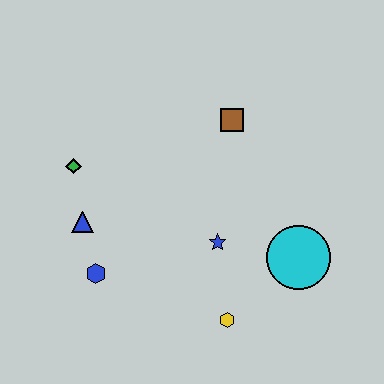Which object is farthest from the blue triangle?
The cyan circle is farthest from the blue triangle.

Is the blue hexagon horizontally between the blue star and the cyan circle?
No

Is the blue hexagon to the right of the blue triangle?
Yes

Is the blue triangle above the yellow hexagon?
Yes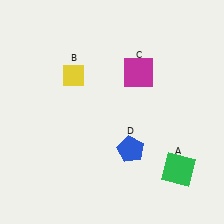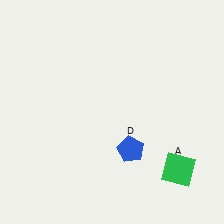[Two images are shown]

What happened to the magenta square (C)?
The magenta square (C) was removed in Image 2. It was in the top-right area of Image 1.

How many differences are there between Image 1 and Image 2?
There are 2 differences between the two images.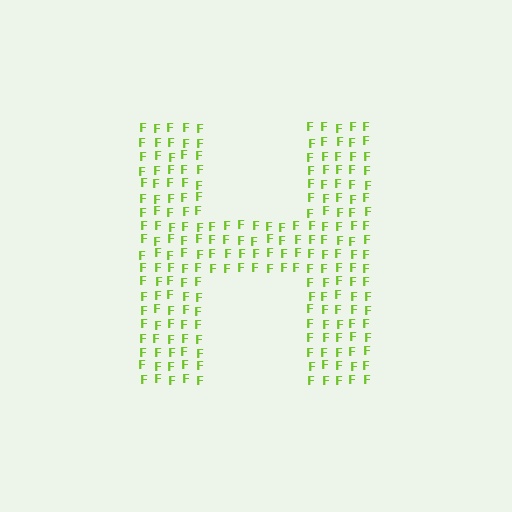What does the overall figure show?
The overall figure shows the letter H.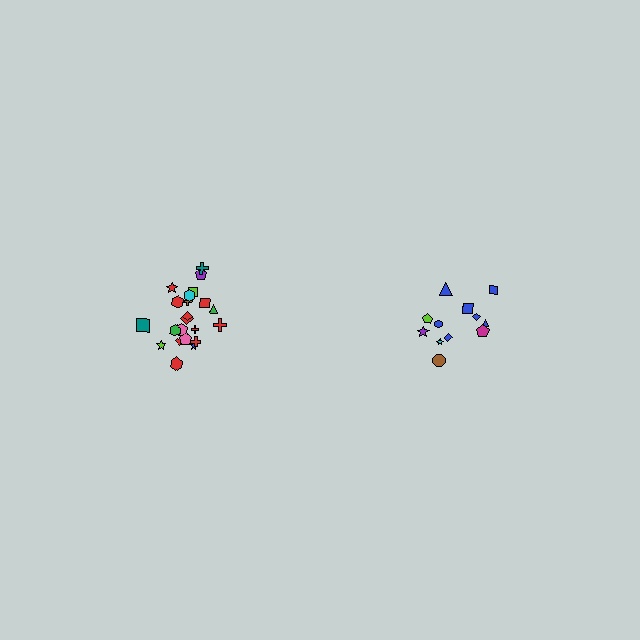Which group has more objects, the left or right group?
The left group.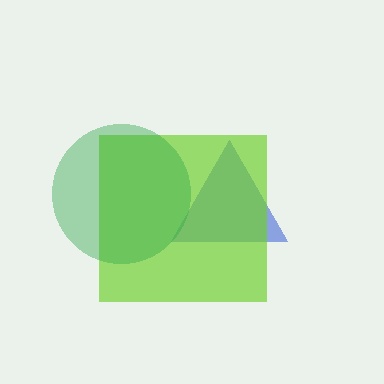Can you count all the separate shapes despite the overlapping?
Yes, there are 3 separate shapes.